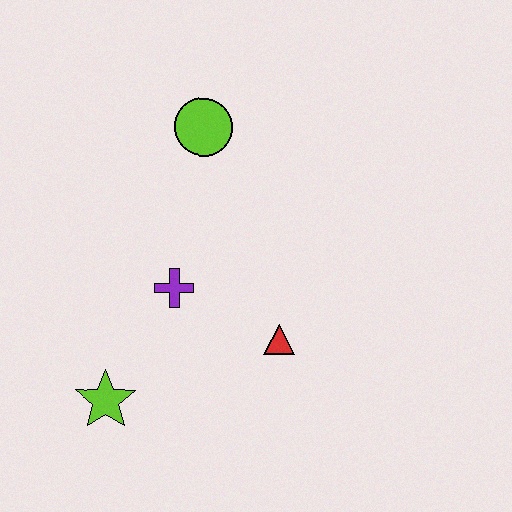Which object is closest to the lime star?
The purple cross is closest to the lime star.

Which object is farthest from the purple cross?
The lime circle is farthest from the purple cross.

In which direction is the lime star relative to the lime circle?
The lime star is below the lime circle.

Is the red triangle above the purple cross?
No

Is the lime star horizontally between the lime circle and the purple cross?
No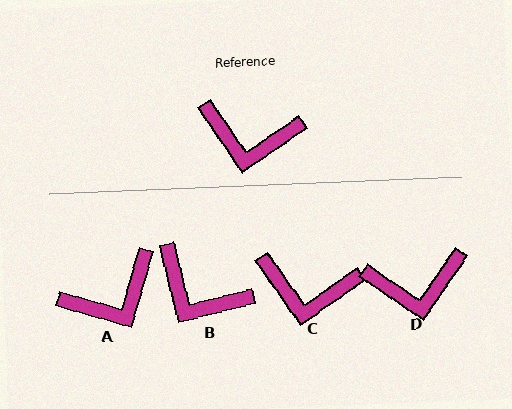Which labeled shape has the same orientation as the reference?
C.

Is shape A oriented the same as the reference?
No, it is off by about 39 degrees.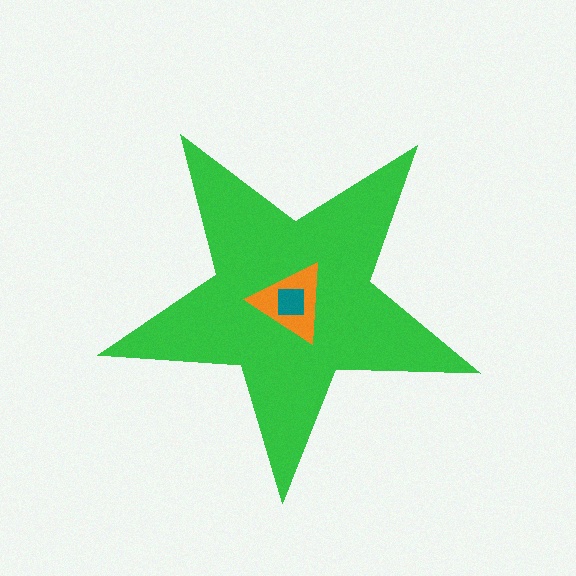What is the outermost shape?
The green star.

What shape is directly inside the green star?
The orange triangle.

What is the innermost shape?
The teal square.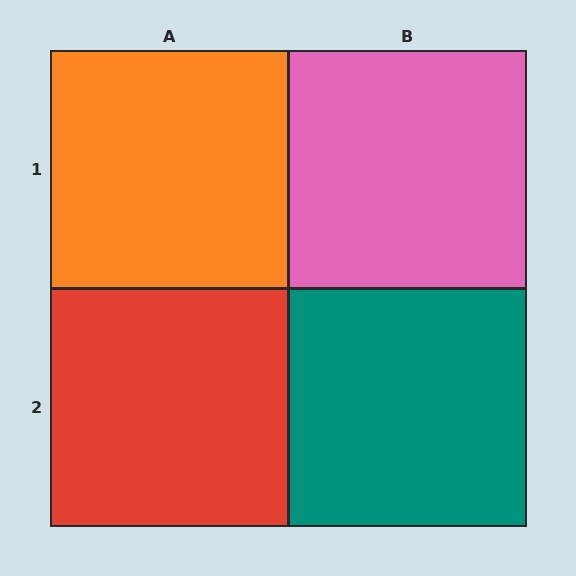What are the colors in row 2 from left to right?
Red, teal.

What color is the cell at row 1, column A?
Orange.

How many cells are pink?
1 cell is pink.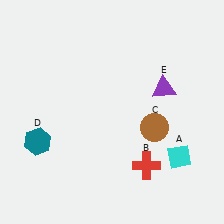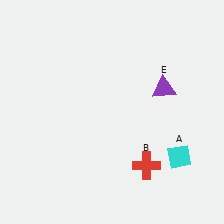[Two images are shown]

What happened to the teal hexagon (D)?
The teal hexagon (D) was removed in Image 2. It was in the bottom-left area of Image 1.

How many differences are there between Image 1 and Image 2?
There are 2 differences between the two images.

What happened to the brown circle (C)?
The brown circle (C) was removed in Image 2. It was in the bottom-right area of Image 1.